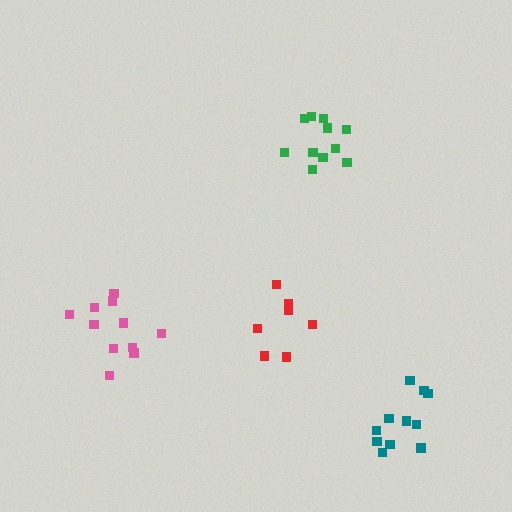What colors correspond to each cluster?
The clusters are colored: red, teal, pink, green.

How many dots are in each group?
Group 1: 7 dots, Group 2: 11 dots, Group 3: 11 dots, Group 4: 11 dots (40 total).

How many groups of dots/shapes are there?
There are 4 groups.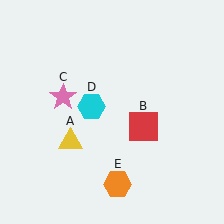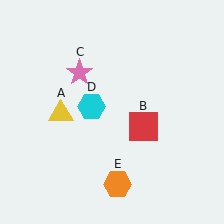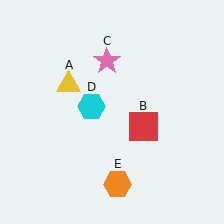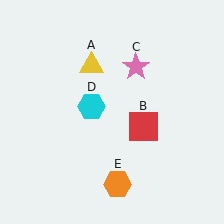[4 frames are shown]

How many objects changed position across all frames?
2 objects changed position: yellow triangle (object A), pink star (object C).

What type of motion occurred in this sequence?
The yellow triangle (object A), pink star (object C) rotated clockwise around the center of the scene.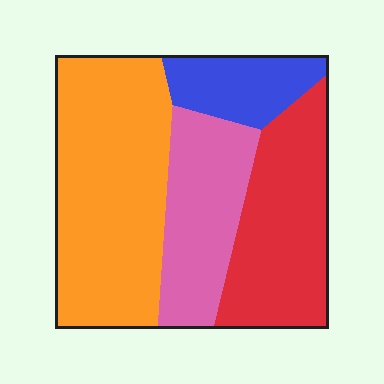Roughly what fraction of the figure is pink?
Pink covers about 20% of the figure.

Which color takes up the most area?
Orange, at roughly 40%.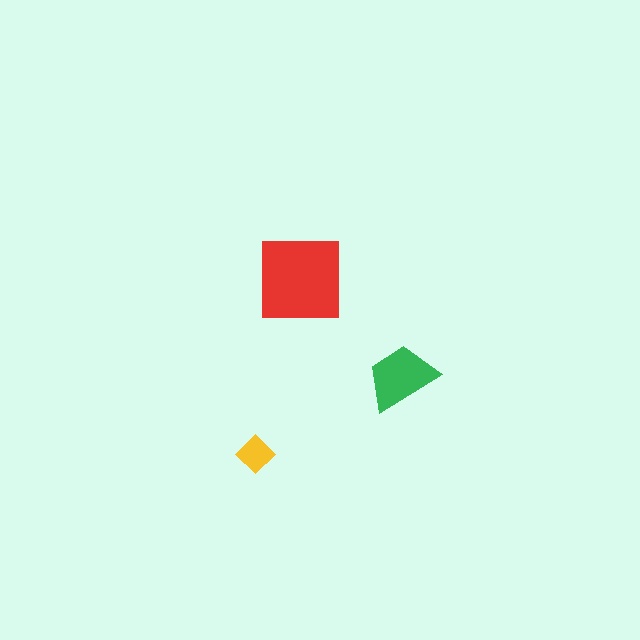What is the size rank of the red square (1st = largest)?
1st.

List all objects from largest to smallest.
The red square, the green trapezoid, the yellow diamond.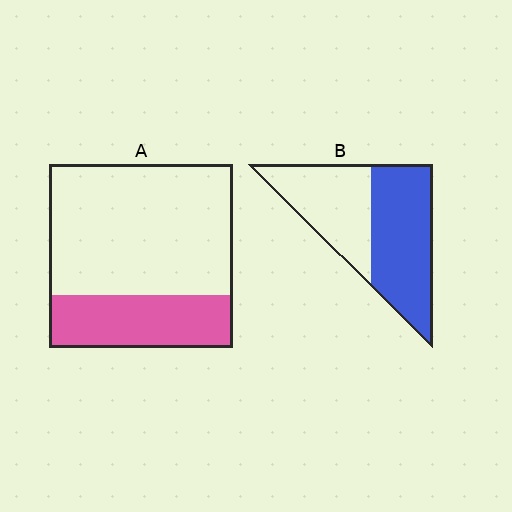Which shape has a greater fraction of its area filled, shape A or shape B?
Shape B.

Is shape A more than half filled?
No.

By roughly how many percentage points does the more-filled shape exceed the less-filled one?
By roughly 25 percentage points (B over A).